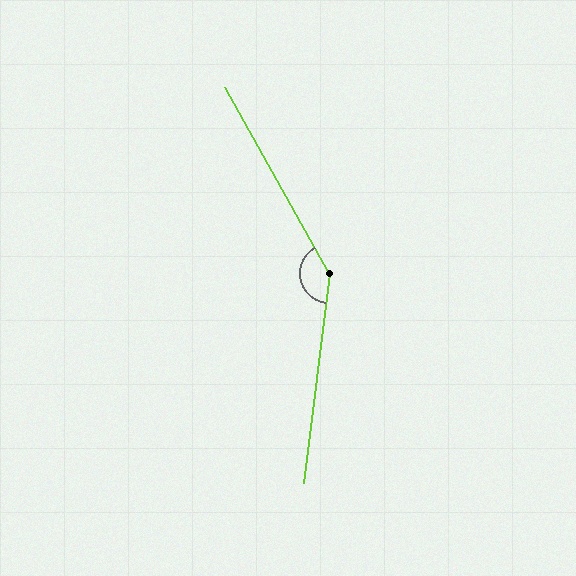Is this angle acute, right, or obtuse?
It is obtuse.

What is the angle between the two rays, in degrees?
Approximately 144 degrees.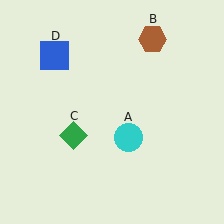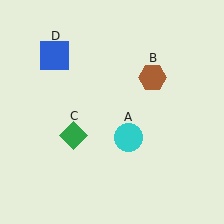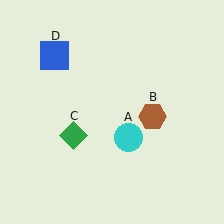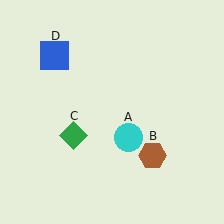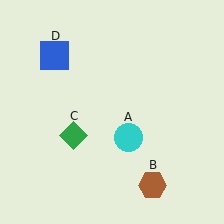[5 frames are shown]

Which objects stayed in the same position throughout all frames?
Cyan circle (object A) and green diamond (object C) and blue square (object D) remained stationary.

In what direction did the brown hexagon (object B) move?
The brown hexagon (object B) moved down.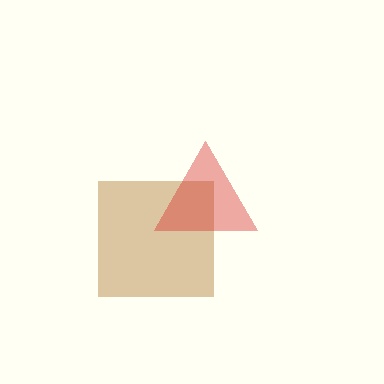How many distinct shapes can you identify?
There are 2 distinct shapes: a brown square, a red triangle.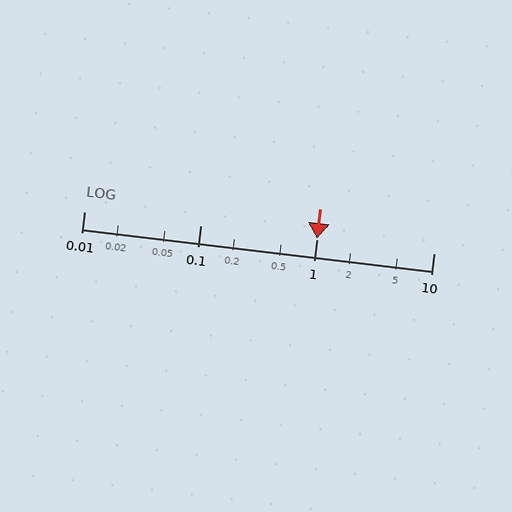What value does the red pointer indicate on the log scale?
The pointer indicates approximately 1.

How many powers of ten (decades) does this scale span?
The scale spans 3 decades, from 0.01 to 10.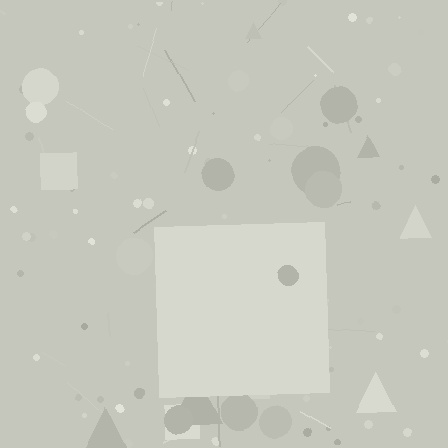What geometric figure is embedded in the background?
A square is embedded in the background.